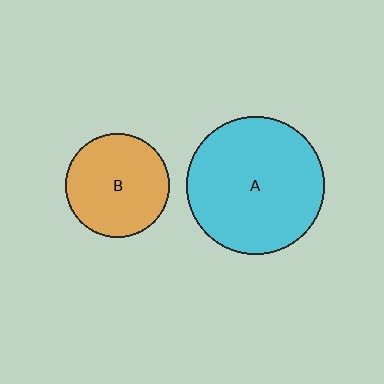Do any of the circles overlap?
No, none of the circles overlap.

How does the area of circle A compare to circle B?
Approximately 1.8 times.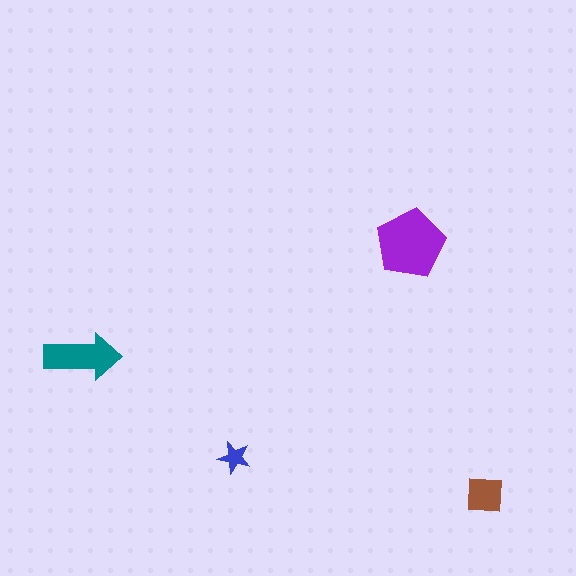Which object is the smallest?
The blue star.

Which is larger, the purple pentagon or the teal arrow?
The purple pentagon.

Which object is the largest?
The purple pentagon.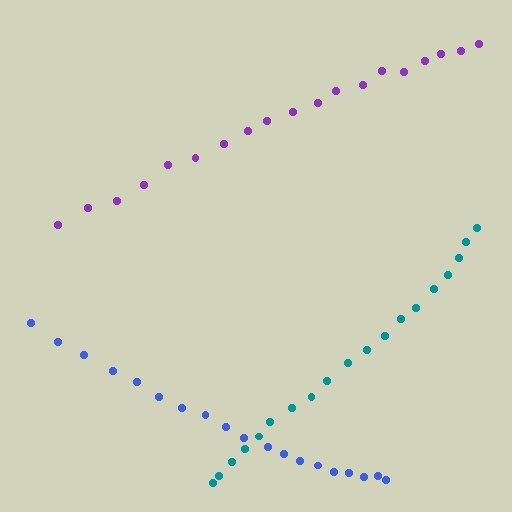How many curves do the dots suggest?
There are 3 distinct paths.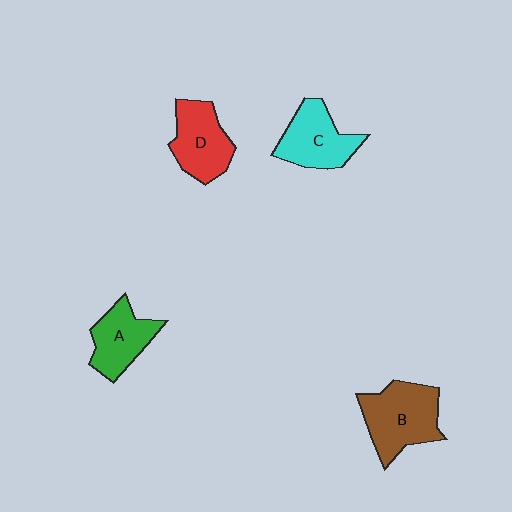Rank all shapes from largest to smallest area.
From largest to smallest: B (brown), C (cyan), D (red), A (green).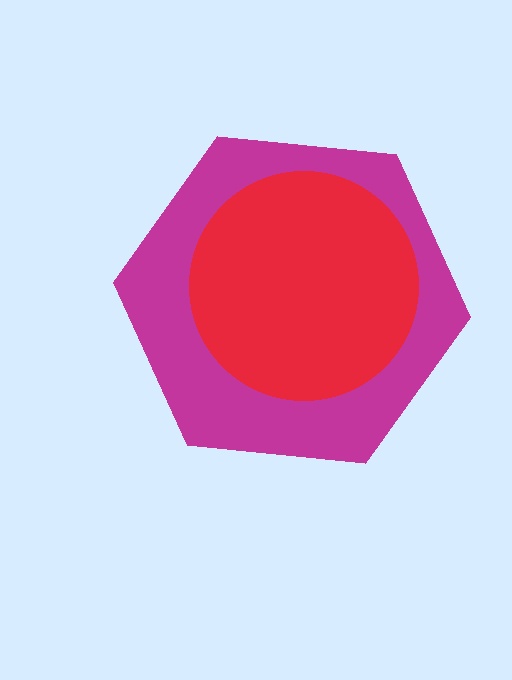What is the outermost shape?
The magenta hexagon.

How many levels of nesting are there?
2.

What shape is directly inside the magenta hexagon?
The red circle.